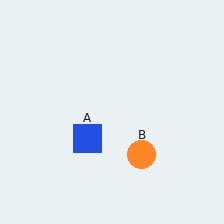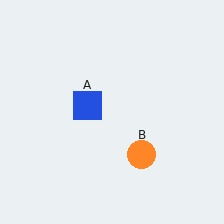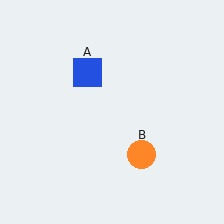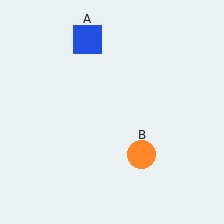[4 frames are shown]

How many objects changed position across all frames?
1 object changed position: blue square (object A).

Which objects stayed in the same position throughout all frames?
Orange circle (object B) remained stationary.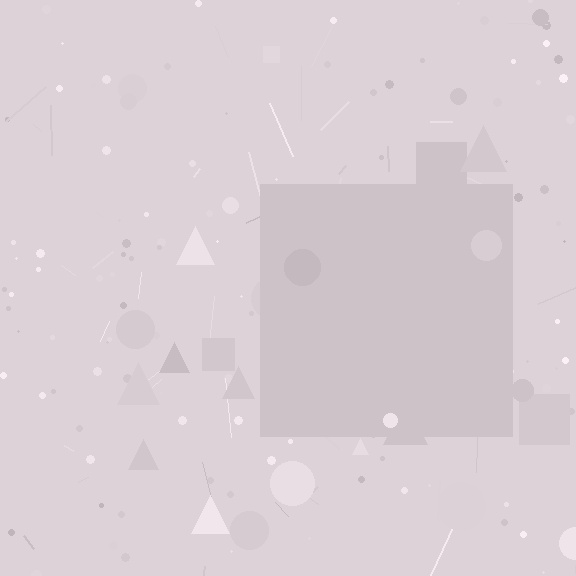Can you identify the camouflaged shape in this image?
The camouflaged shape is a square.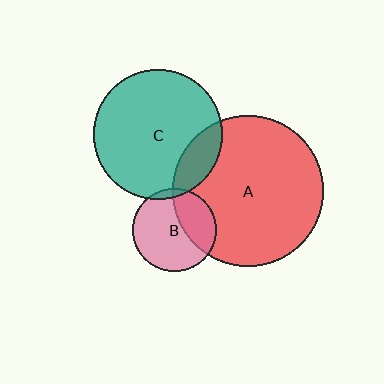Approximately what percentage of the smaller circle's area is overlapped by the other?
Approximately 15%.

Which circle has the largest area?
Circle A (red).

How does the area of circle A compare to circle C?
Approximately 1.4 times.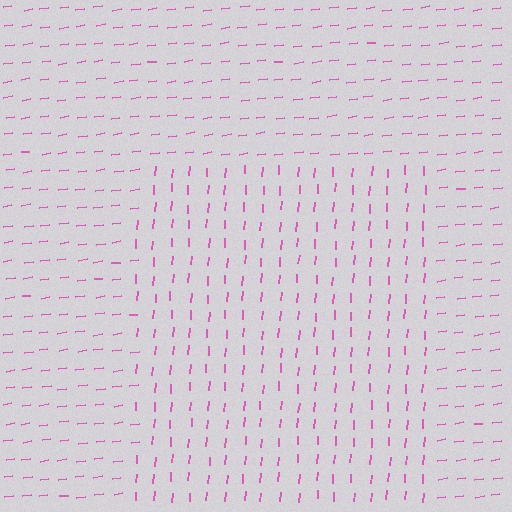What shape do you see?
I see a rectangle.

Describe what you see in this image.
The image is filled with small pink line segments. A rectangle region in the image has lines oriented differently from the surrounding lines, creating a visible texture boundary.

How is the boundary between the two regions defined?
The boundary is defined purely by a change in line orientation (approximately 77 degrees difference). All lines are the same color and thickness.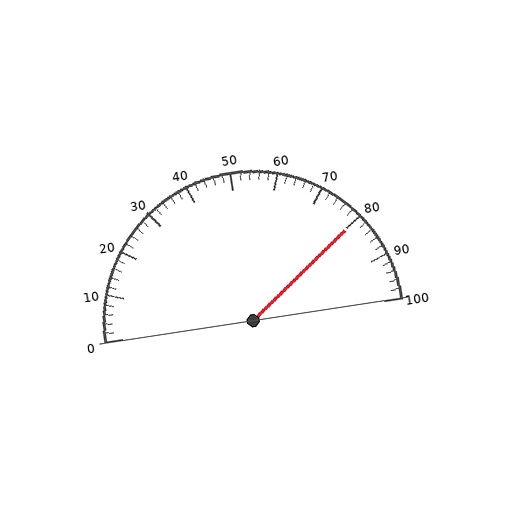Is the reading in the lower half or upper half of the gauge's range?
The reading is in the upper half of the range (0 to 100).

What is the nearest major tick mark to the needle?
The nearest major tick mark is 80.